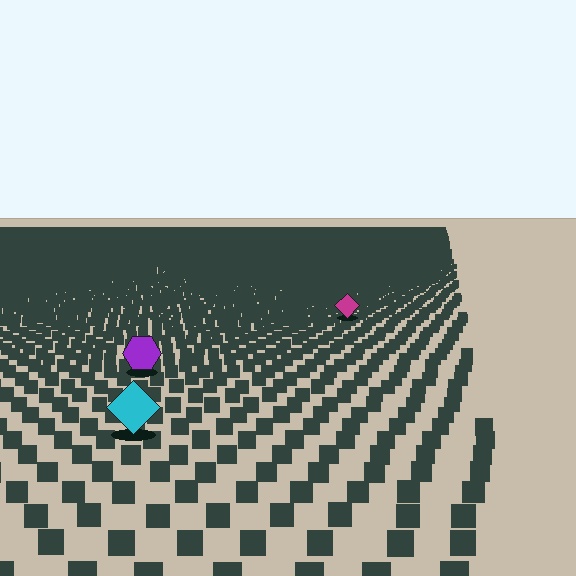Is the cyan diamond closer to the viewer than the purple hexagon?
Yes. The cyan diamond is closer — you can tell from the texture gradient: the ground texture is coarser near it.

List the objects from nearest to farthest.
From nearest to farthest: the cyan diamond, the purple hexagon, the magenta diamond.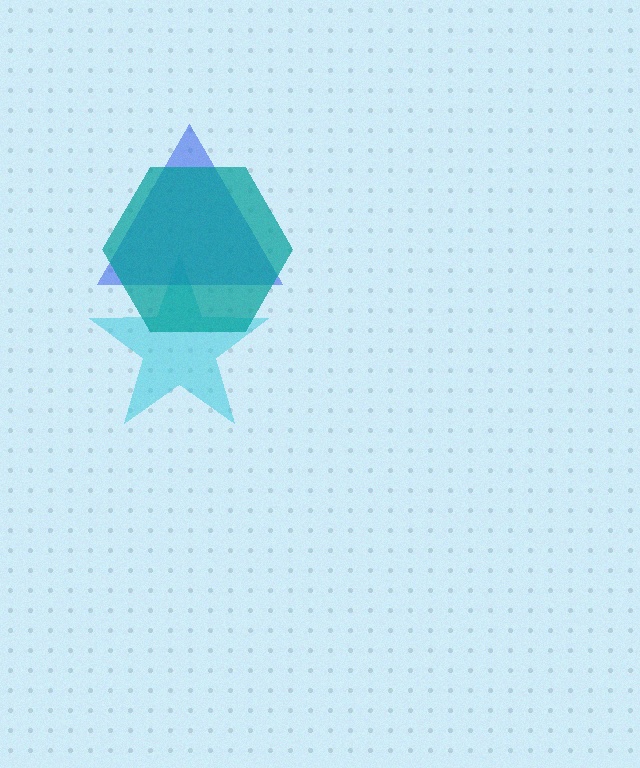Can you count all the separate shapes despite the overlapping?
Yes, there are 3 separate shapes.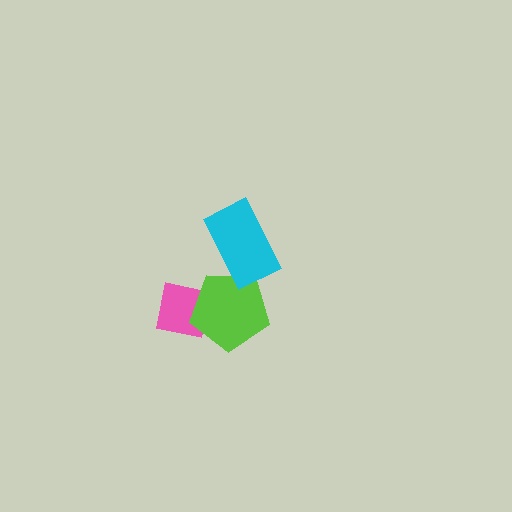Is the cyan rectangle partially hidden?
No, no other shape covers it.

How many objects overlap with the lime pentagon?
2 objects overlap with the lime pentagon.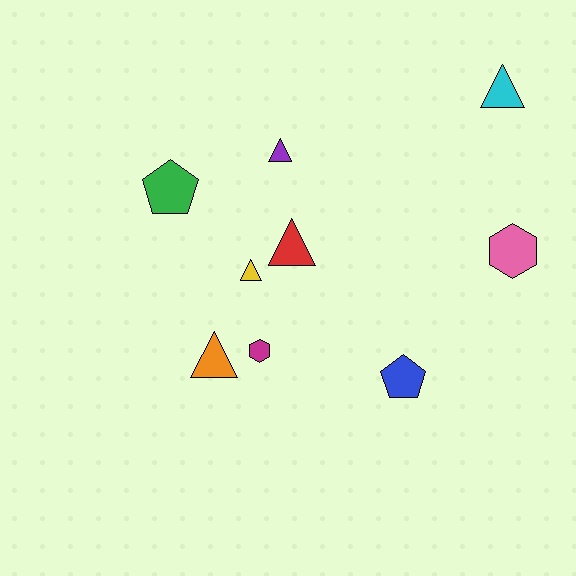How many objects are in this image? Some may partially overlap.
There are 9 objects.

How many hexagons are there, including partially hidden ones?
There are 2 hexagons.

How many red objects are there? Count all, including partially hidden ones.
There is 1 red object.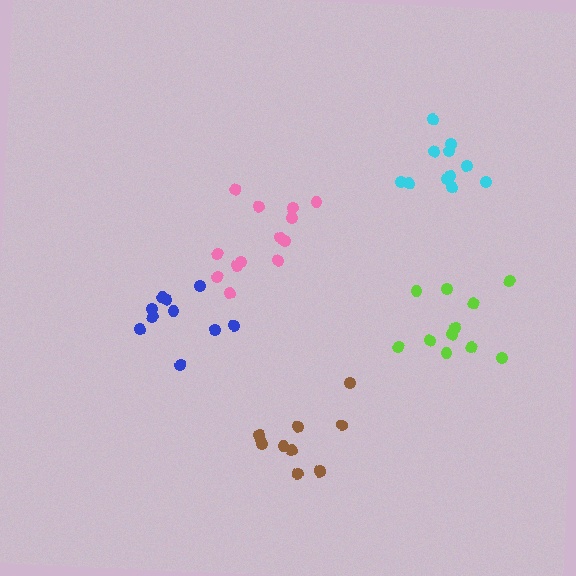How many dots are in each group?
Group 1: 11 dots, Group 2: 13 dots, Group 3: 10 dots, Group 4: 11 dots, Group 5: 11 dots (56 total).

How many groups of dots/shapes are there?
There are 5 groups.